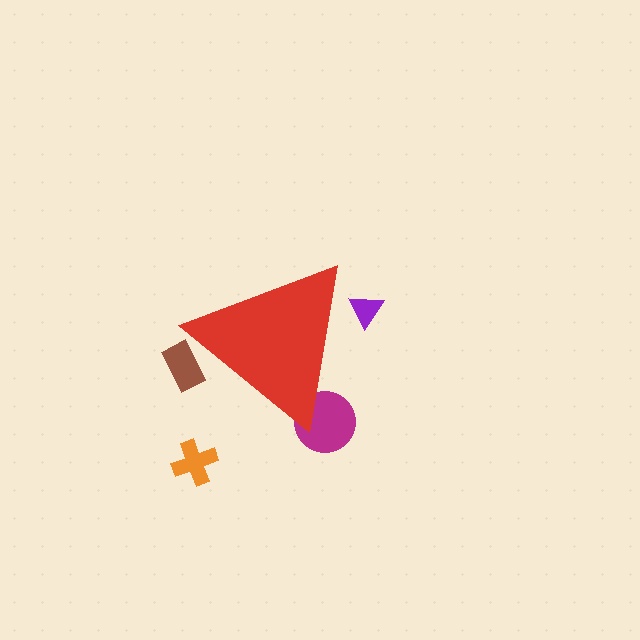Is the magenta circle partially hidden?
Yes, the magenta circle is partially hidden behind the red triangle.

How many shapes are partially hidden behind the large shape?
3 shapes are partially hidden.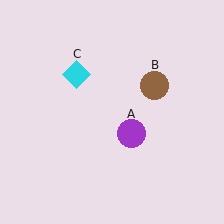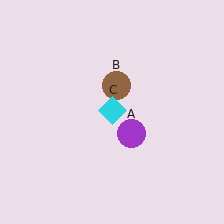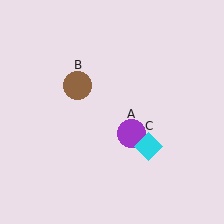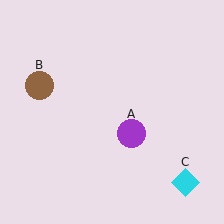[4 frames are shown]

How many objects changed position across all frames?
2 objects changed position: brown circle (object B), cyan diamond (object C).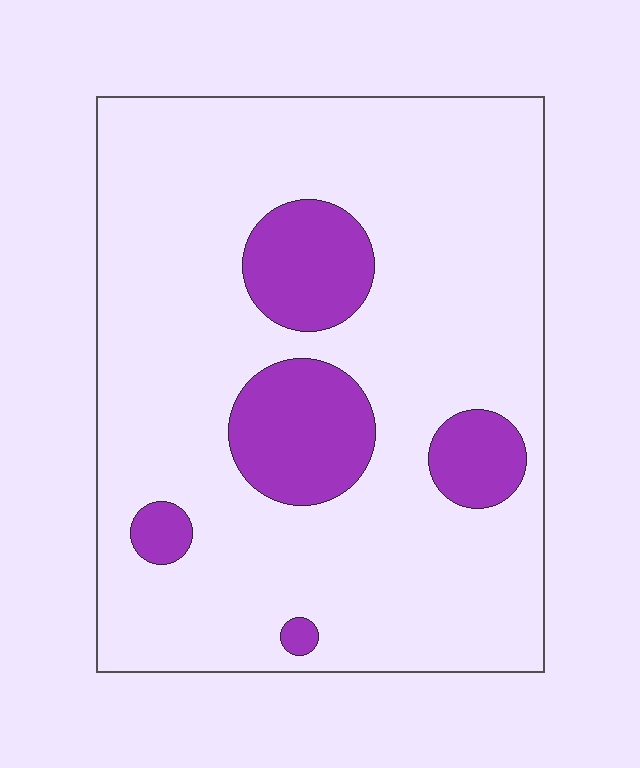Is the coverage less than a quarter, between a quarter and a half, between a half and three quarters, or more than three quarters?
Less than a quarter.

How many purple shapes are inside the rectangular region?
5.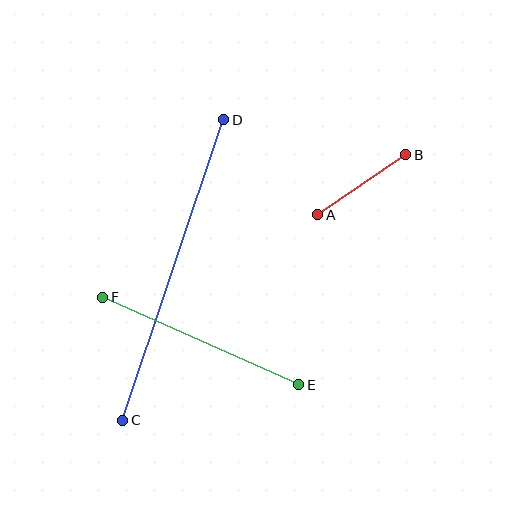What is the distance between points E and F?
The distance is approximately 215 pixels.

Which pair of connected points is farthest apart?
Points C and D are farthest apart.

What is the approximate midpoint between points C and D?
The midpoint is at approximately (173, 270) pixels.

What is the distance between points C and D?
The distance is approximately 317 pixels.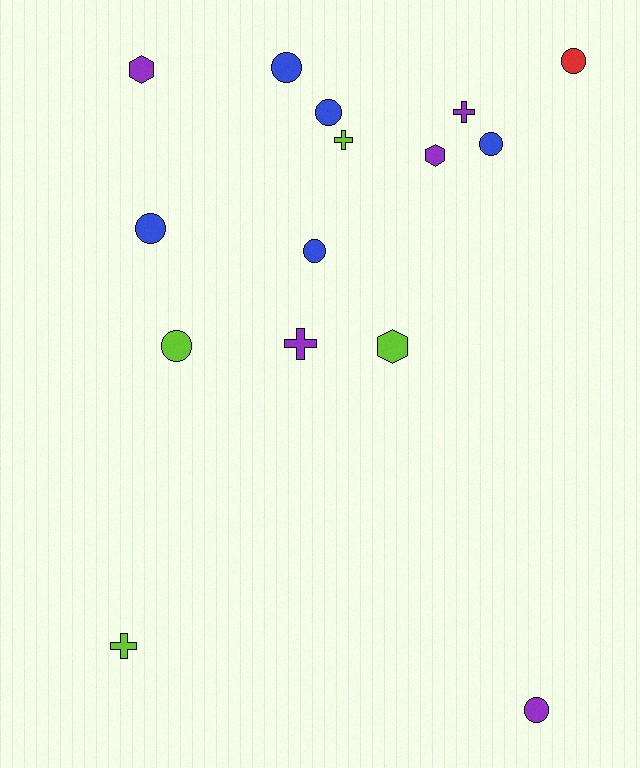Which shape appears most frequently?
Circle, with 8 objects.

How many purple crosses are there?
There are 2 purple crosses.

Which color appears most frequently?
Blue, with 5 objects.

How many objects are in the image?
There are 15 objects.